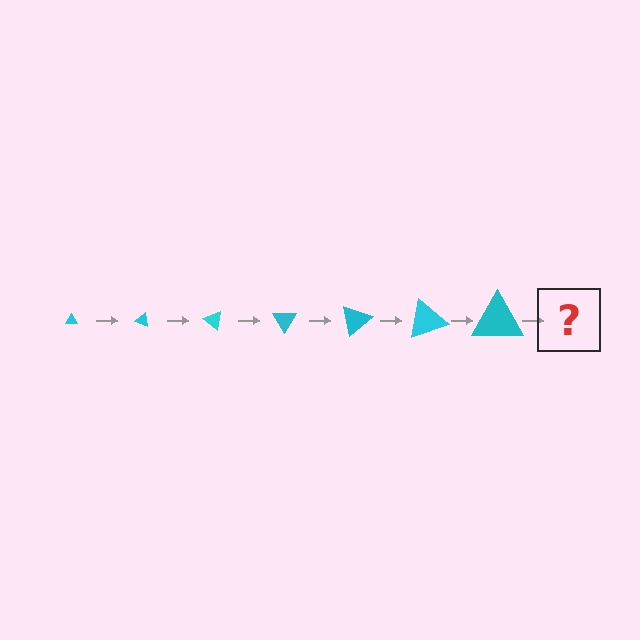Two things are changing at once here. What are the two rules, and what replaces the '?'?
The two rules are that the triangle grows larger each step and it rotates 20 degrees each step. The '?' should be a triangle, larger than the previous one and rotated 140 degrees from the start.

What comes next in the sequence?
The next element should be a triangle, larger than the previous one and rotated 140 degrees from the start.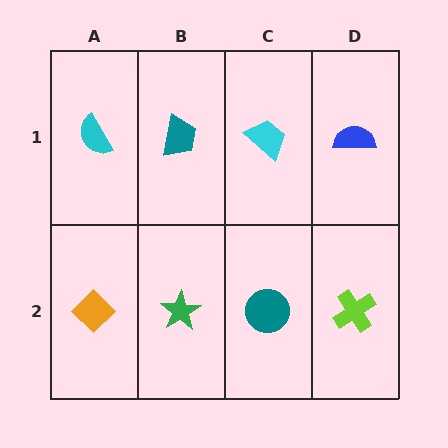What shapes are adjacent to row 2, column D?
A blue semicircle (row 1, column D), a teal circle (row 2, column C).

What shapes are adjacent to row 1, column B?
A green star (row 2, column B), a cyan semicircle (row 1, column A), a cyan trapezoid (row 1, column C).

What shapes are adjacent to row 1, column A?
An orange diamond (row 2, column A), a teal trapezoid (row 1, column B).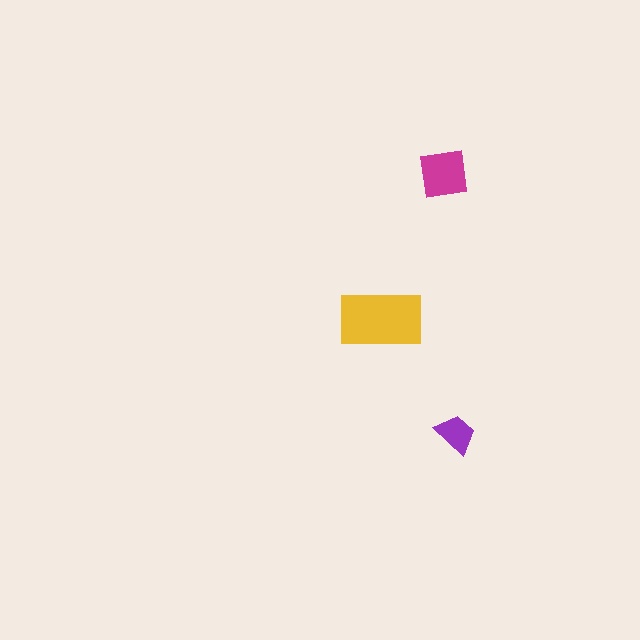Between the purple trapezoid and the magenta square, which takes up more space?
The magenta square.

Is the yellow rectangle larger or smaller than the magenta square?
Larger.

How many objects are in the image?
There are 3 objects in the image.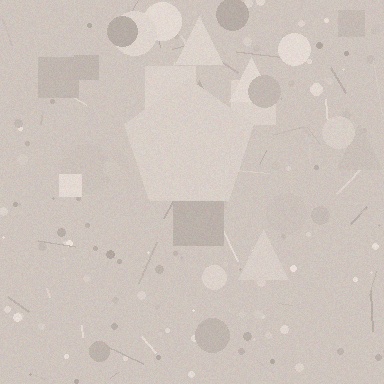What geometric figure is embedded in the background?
A pentagon is embedded in the background.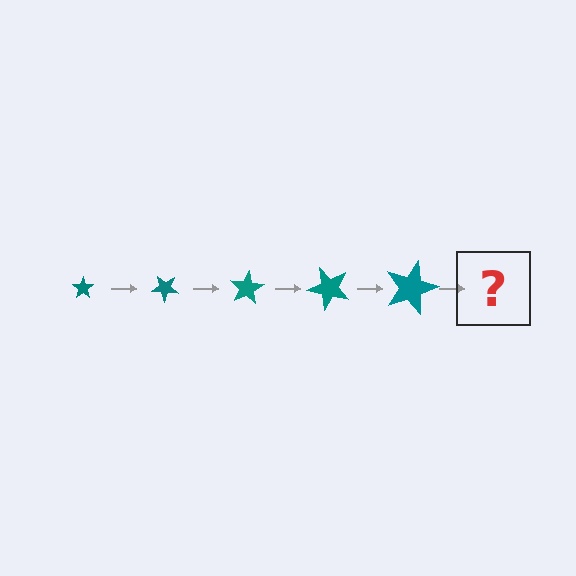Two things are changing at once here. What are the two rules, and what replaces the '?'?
The two rules are that the star grows larger each step and it rotates 40 degrees each step. The '?' should be a star, larger than the previous one and rotated 200 degrees from the start.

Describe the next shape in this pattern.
It should be a star, larger than the previous one and rotated 200 degrees from the start.